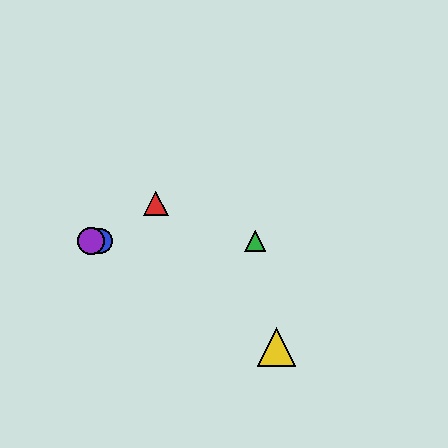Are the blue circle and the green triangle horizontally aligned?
Yes, both are at y≈241.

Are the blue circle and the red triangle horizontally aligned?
No, the blue circle is at y≈241 and the red triangle is at y≈203.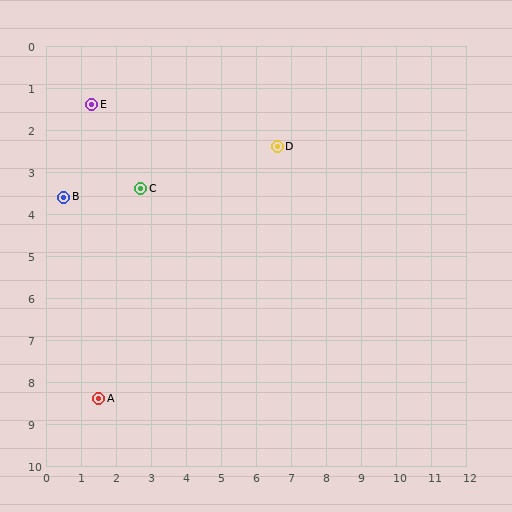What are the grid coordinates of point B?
Point B is at approximately (0.5, 3.6).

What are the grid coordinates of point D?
Point D is at approximately (6.6, 2.4).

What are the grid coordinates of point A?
Point A is at approximately (1.5, 8.4).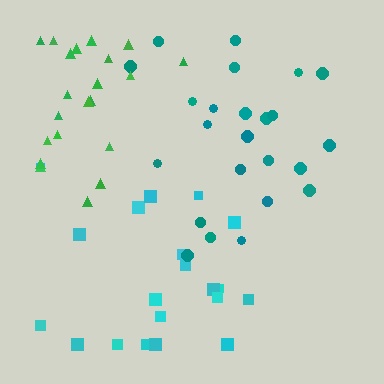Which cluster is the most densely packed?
Teal.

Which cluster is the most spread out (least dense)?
Green.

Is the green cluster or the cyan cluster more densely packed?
Cyan.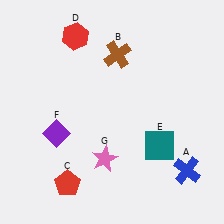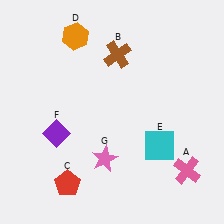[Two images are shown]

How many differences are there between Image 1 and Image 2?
There are 3 differences between the two images.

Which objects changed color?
A changed from blue to pink. D changed from red to orange. E changed from teal to cyan.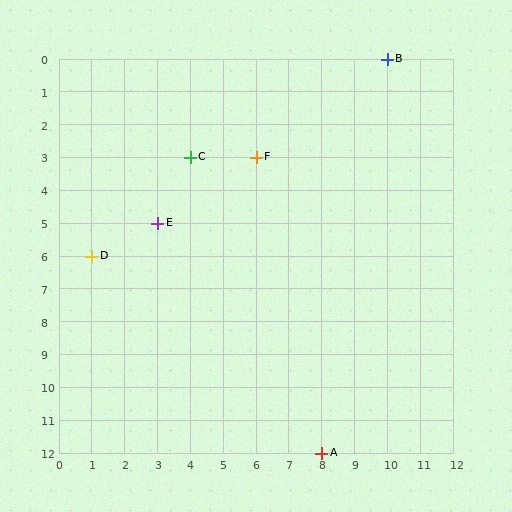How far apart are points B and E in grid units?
Points B and E are 7 columns and 5 rows apart (about 8.6 grid units diagonally).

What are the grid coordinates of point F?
Point F is at grid coordinates (6, 3).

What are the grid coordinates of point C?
Point C is at grid coordinates (4, 3).